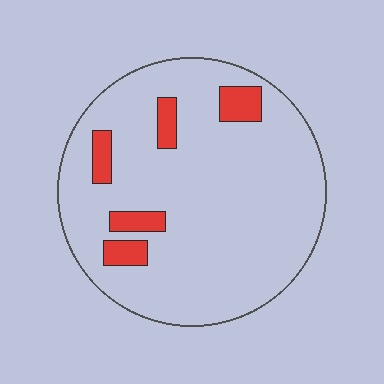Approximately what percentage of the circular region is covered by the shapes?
Approximately 10%.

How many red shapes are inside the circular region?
5.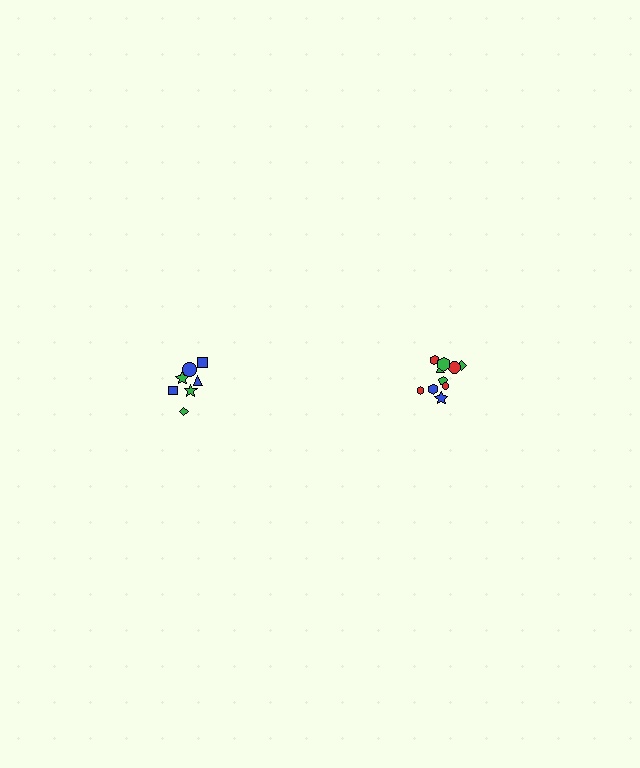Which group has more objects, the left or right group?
The right group.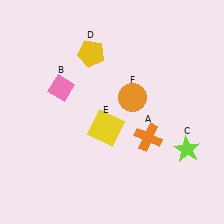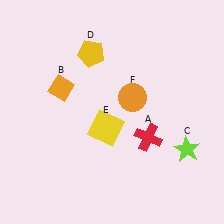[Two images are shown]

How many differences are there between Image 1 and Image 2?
There are 2 differences between the two images.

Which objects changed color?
A changed from orange to red. B changed from pink to orange.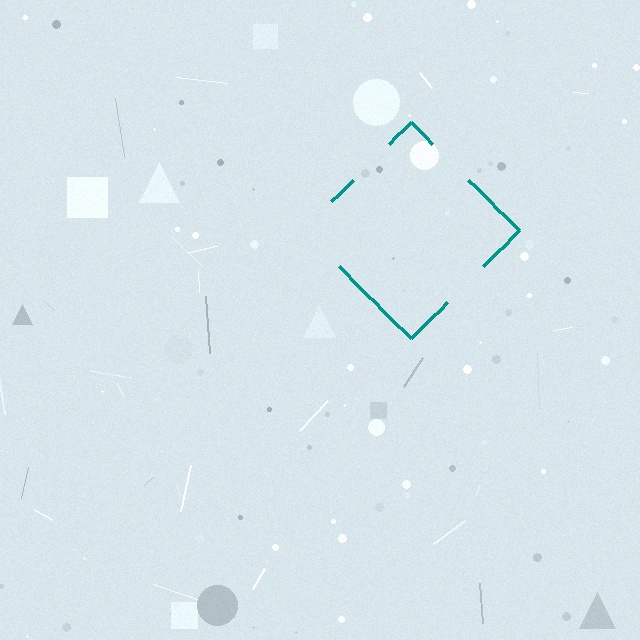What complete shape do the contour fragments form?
The contour fragments form a diamond.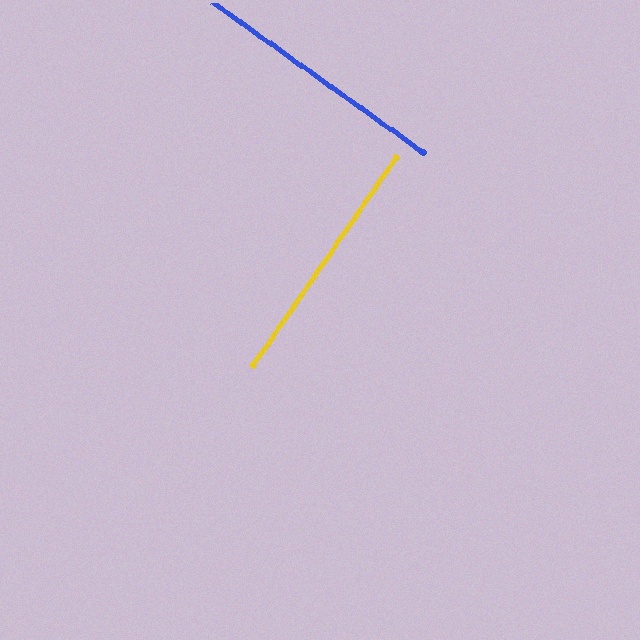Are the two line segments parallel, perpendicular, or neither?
Perpendicular — they meet at approximately 89°.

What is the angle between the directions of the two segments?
Approximately 89 degrees.